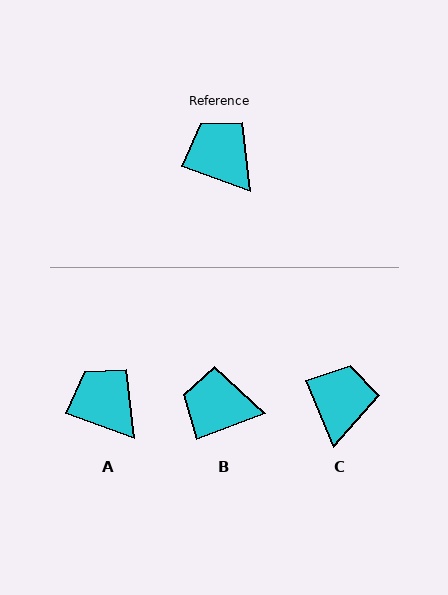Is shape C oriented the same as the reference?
No, it is off by about 48 degrees.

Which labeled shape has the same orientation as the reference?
A.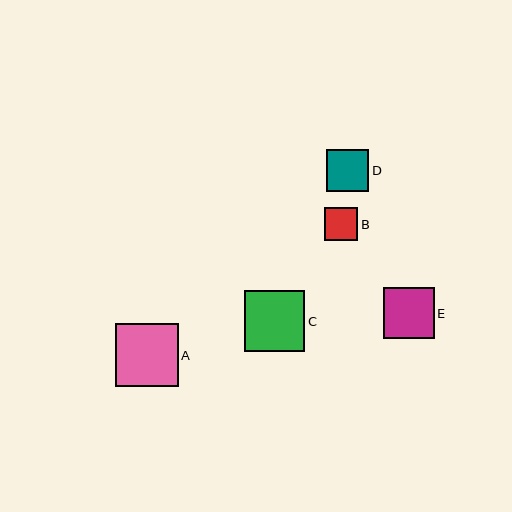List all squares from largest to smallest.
From largest to smallest: A, C, E, D, B.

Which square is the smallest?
Square B is the smallest with a size of approximately 33 pixels.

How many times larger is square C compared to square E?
Square C is approximately 1.2 times the size of square E.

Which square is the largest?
Square A is the largest with a size of approximately 63 pixels.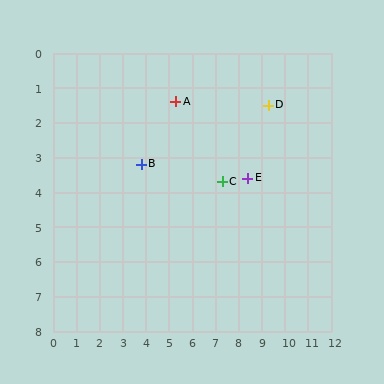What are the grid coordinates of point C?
Point C is at approximately (7.3, 3.7).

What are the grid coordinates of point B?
Point B is at approximately (3.8, 3.2).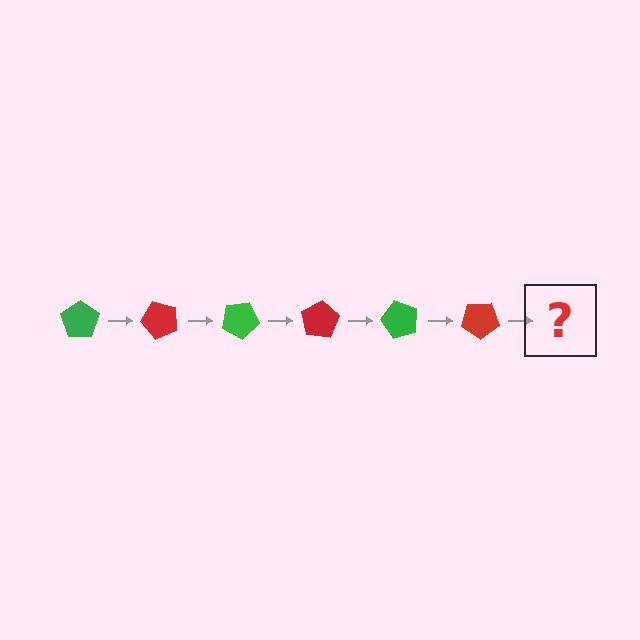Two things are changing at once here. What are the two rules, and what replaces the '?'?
The two rules are that it rotates 50 degrees each step and the color cycles through green and red. The '?' should be a green pentagon, rotated 300 degrees from the start.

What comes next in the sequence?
The next element should be a green pentagon, rotated 300 degrees from the start.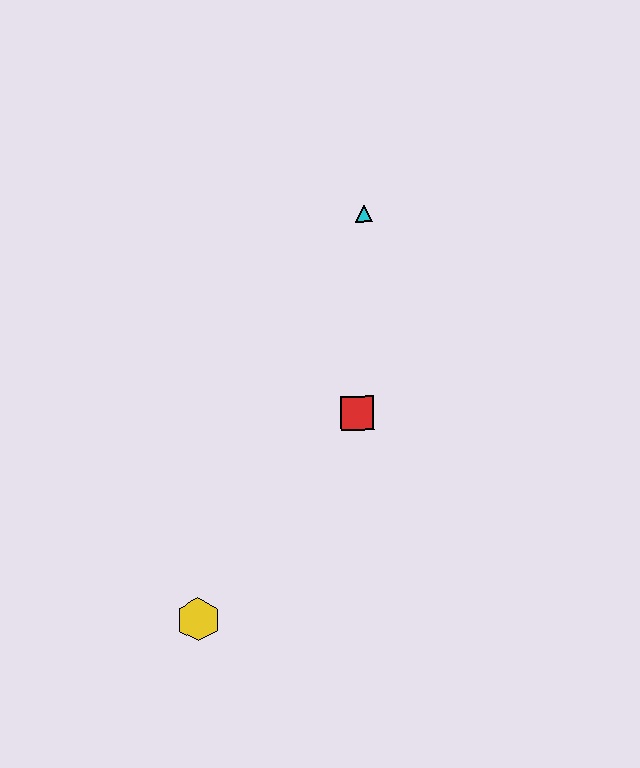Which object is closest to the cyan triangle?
The red square is closest to the cyan triangle.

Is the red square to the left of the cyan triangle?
Yes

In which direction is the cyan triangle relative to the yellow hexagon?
The cyan triangle is above the yellow hexagon.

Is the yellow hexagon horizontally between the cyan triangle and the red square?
No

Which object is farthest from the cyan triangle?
The yellow hexagon is farthest from the cyan triangle.